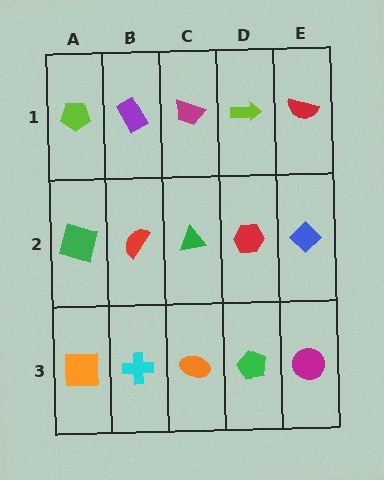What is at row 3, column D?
A green pentagon.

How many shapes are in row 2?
5 shapes.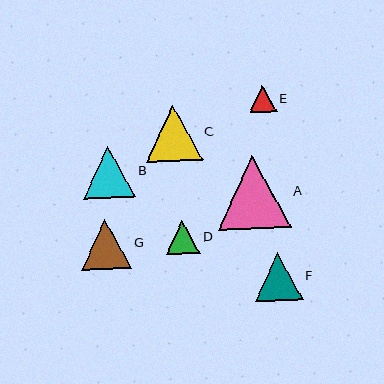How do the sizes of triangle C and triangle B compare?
Triangle C and triangle B are approximately the same size.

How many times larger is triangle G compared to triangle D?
Triangle G is approximately 1.5 times the size of triangle D.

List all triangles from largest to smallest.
From largest to smallest: A, C, B, G, F, D, E.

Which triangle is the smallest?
Triangle E is the smallest with a size of approximately 27 pixels.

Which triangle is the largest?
Triangle A is the largest with a size of approximately 74 pixels.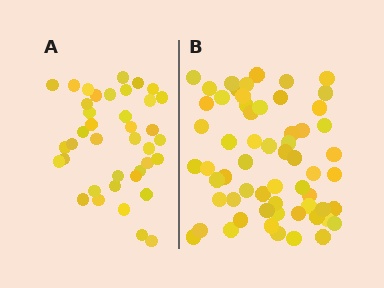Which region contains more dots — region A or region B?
Region B (the right region) has more dots.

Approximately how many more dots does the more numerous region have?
Region B has approximately 20 more dots than region A.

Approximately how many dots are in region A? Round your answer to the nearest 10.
About 40 dots. (The exact count is 39, which rounds to 40.)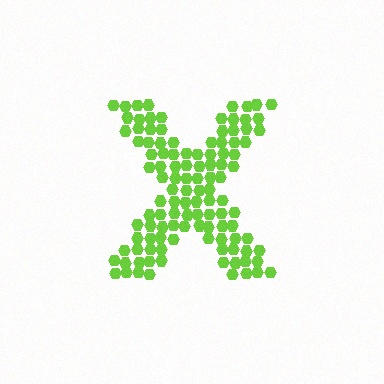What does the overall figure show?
The overall figure shows the letter X.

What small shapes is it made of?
It is made of small hexagons.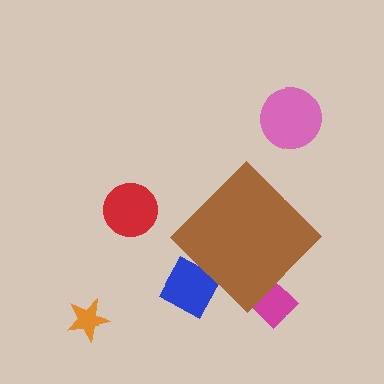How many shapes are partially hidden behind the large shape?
2 shapes are partially hidden.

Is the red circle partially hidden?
No, the red circle is fully visible.